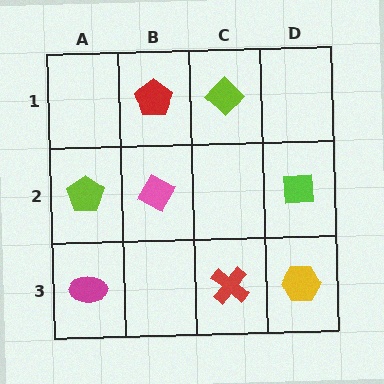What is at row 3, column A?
A magenta ellipse.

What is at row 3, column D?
A yellow hexagon.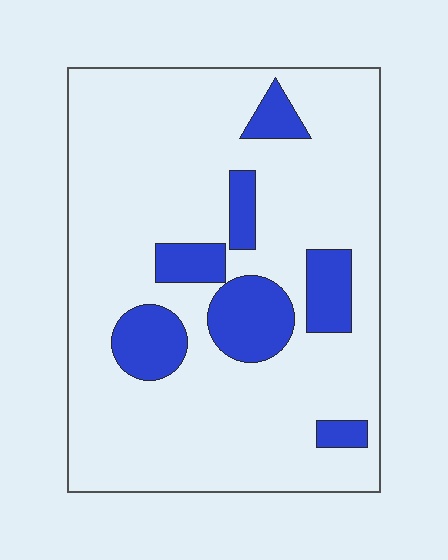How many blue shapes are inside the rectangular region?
7.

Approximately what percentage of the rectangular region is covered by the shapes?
Approximately 15%.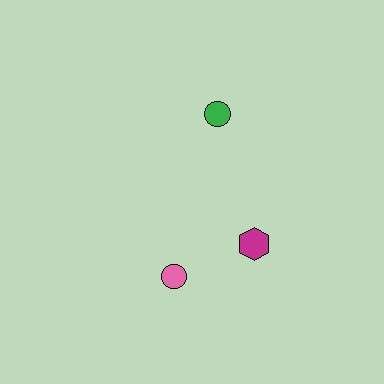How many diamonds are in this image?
There are no diamonds.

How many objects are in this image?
There are 3 objects.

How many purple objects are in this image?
There are no purple objects.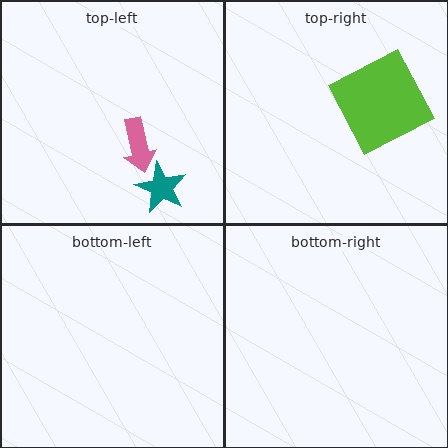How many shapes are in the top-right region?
1.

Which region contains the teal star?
The top-left region.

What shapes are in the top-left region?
The pink arrow, the teal star.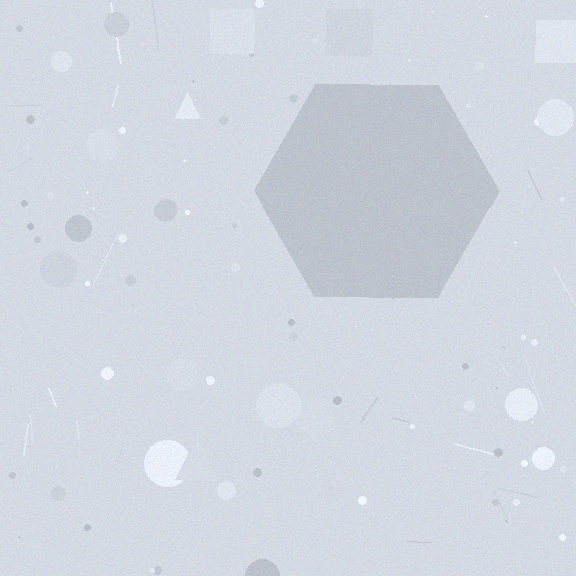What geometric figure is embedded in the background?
A hexagon is embedded in the background.